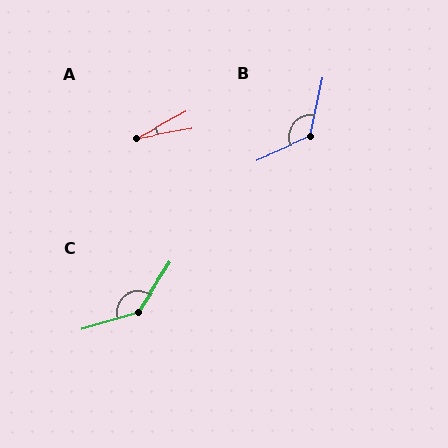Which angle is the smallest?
A, at approximately 18 degrees.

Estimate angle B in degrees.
Approximately 126 degrees.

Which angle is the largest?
C, at approximately 139 degrees.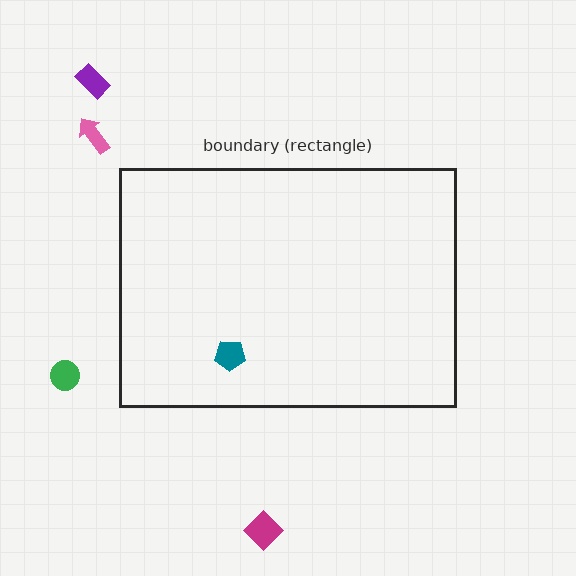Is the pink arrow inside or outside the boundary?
Outside.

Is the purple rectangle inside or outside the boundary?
Outside.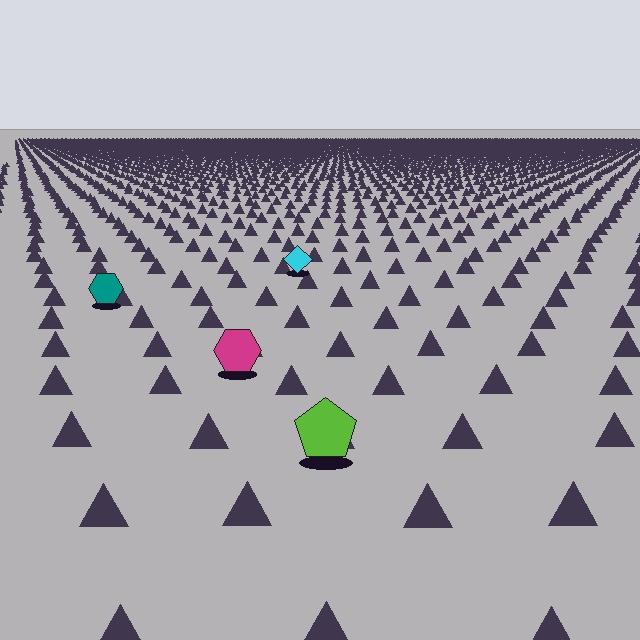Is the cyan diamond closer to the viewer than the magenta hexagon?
No. The magenta hexagon is closer — you can tell from the texture gradient: the ground texture is coarser near it.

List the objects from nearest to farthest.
From nearest to farthest: the lime pentagon, the magenta hexagon, the teal hexagon, the cyan diamond.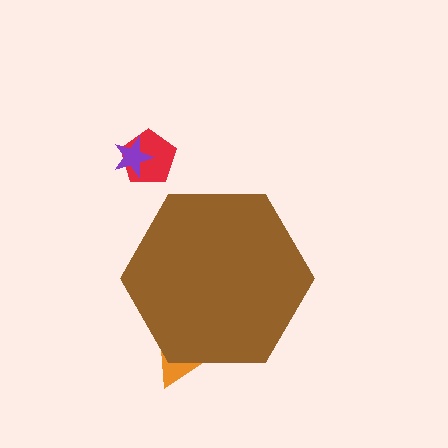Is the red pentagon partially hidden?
No, the red pentagon is fully visible.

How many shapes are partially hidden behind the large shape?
1 shape is partially hidden.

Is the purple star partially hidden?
No, the purple star is fully visible.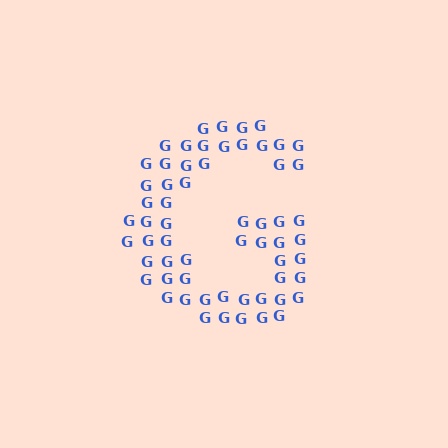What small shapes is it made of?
It is made of small letter G's.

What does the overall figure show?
The overall figure shows the letter G.